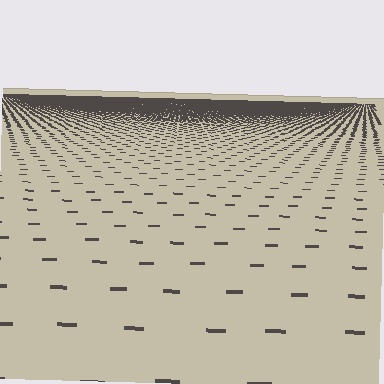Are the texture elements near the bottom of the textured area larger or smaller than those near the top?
Larger. Near the bottom, elements are closer to the viewer and appear at a bigger on-screen size.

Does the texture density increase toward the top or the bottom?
Density increases toward the top.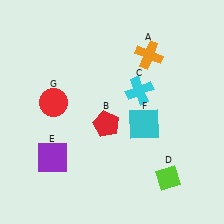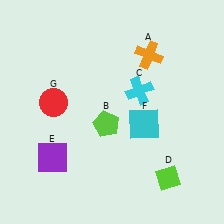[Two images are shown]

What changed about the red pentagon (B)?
In Image 1, B is red. In Image 2, it changed to lime.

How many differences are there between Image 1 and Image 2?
There is 1 difference between the two images.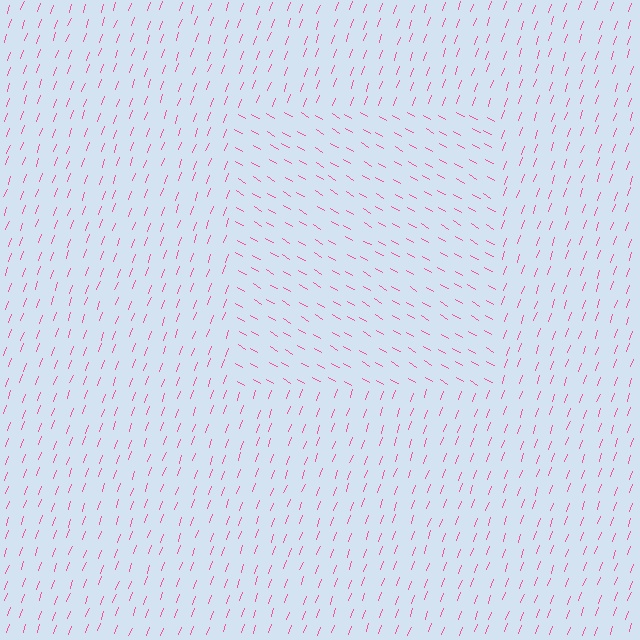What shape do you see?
I see a rectangle.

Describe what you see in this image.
The image is filled with small pink line segments. A rectangle region in the image has lines oriented differently from the surrounding lines, creating a visible texture boundary.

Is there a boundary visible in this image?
Yes, there is a texture boundary formed by a change in line orientation.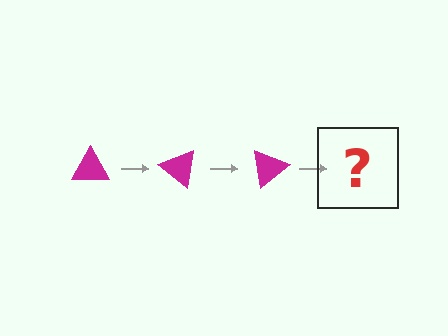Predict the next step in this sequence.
The next step is a magenta triangle rotated 120 degrees.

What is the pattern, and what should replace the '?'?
The pattern is that the triangle rotates 40 degrees each step. The '?' should be a magenta triangle rotated 120 degrees.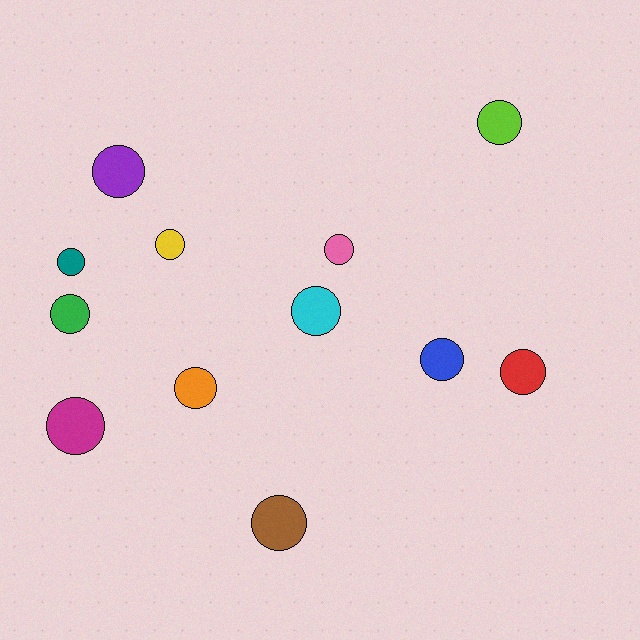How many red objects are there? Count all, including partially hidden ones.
There is 1 red object.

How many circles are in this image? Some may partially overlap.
There are 12 circles.